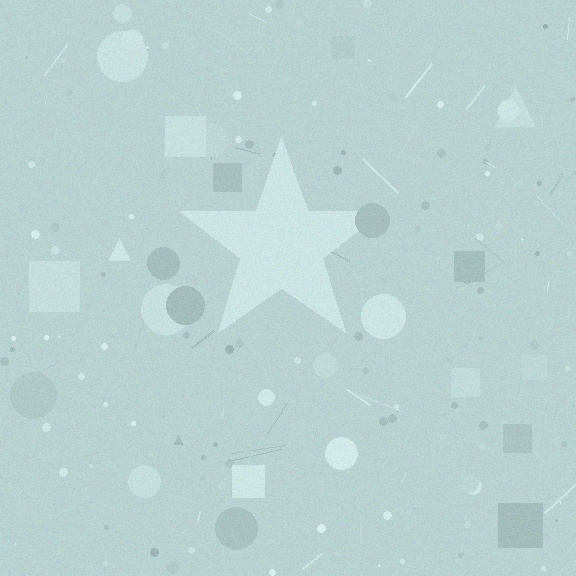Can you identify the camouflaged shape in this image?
The camouflaged shape is a star.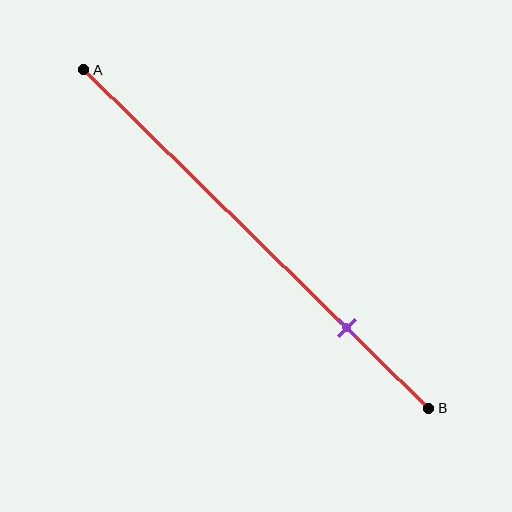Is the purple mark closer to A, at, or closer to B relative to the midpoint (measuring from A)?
The purple mark is closer to point B than the midpoint of segment AB.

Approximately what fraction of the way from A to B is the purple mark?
The purple mark is approximately 75% of the way from A to B.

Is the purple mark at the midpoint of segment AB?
No, the mark is at about 75% from A, not at the 50% midpoint.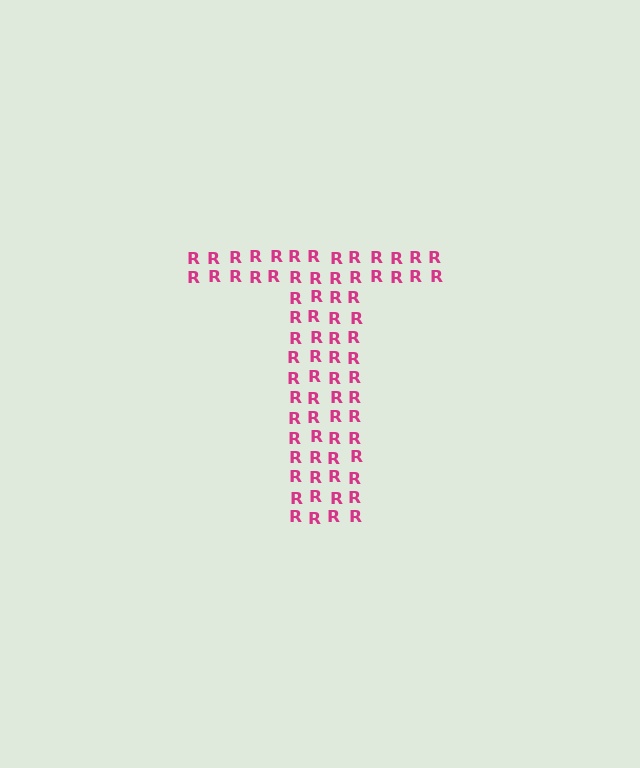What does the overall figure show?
The overall figure shows the letter T.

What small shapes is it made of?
It is made of small letter R's.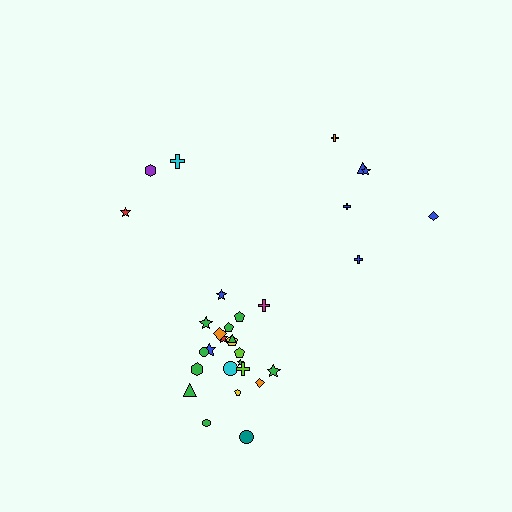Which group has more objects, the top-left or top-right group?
The top-right group.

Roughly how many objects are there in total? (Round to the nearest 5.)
Roughly 30 objects in total.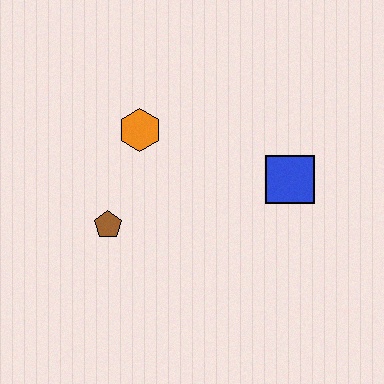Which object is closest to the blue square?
The orange hexagon is closest to the blue square.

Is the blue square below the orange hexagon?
Yes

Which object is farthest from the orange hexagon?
The blue square is farthest from the orange hexagon.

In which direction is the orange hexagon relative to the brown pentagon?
The orange hexagon is above the brown pentagon.